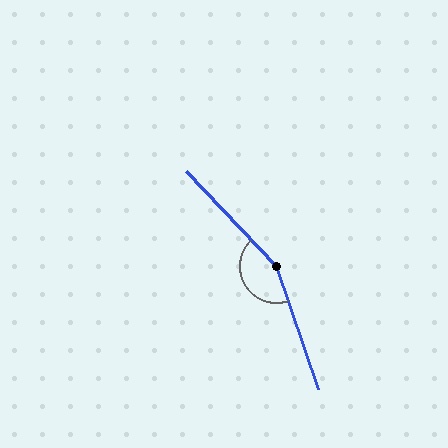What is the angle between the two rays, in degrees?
Approximately 156 degrees.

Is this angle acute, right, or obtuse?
It is obtuse.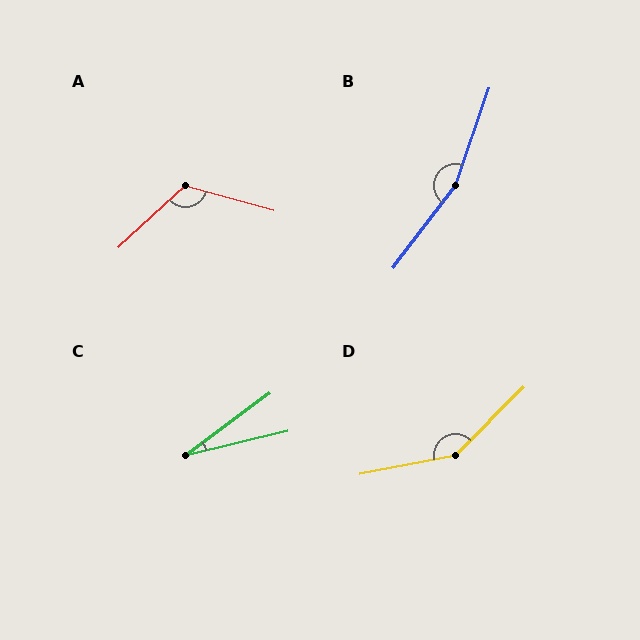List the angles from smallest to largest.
C (23°), A (122°), D (146°), B (162°).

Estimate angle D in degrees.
Approximately 146 degrees.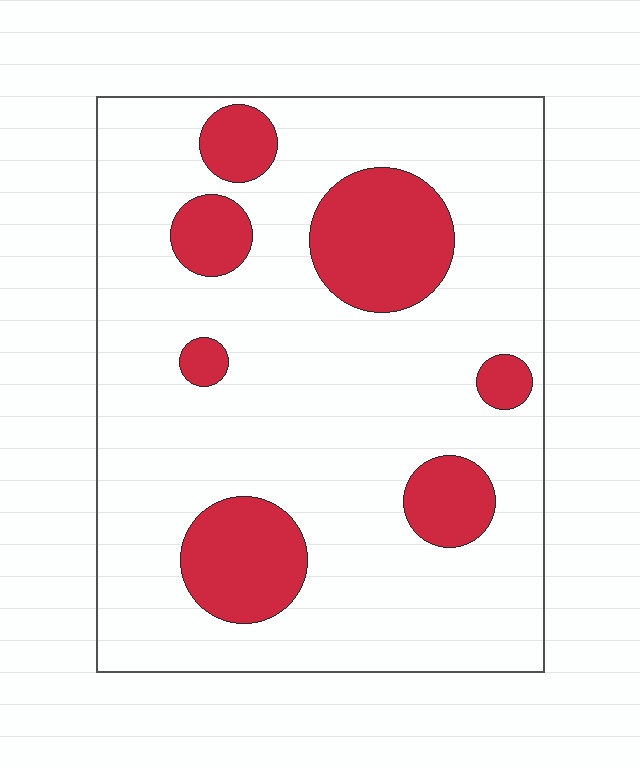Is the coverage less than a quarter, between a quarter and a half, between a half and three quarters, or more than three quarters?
Less than a quarter.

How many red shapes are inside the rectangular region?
7.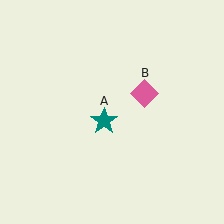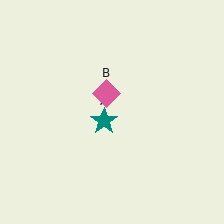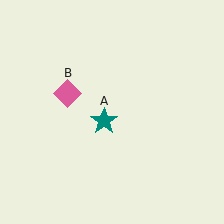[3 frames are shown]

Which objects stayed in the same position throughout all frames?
Teal star (object A) remained stationary.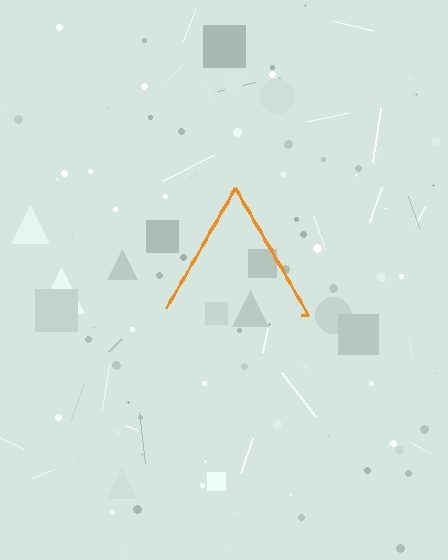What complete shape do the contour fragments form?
The contour fragments form a triangle.